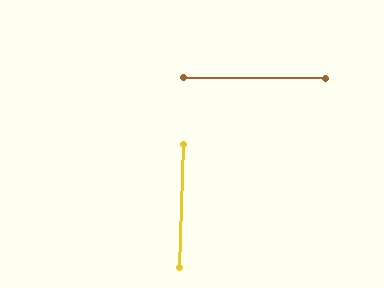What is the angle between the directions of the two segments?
Approximately 88 degrees.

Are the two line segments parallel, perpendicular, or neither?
Perpendicular — they meet at approximately 88°.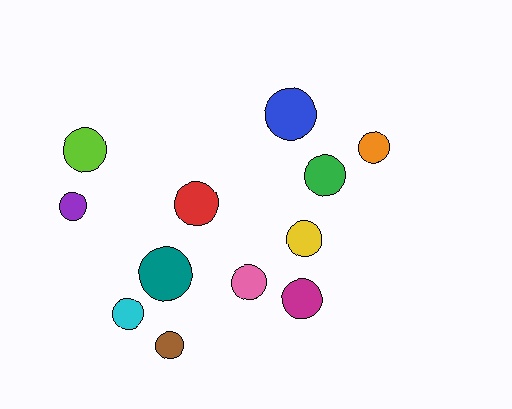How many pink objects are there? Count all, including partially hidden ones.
There is 1 pink object.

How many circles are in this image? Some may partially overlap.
There are 12 circles.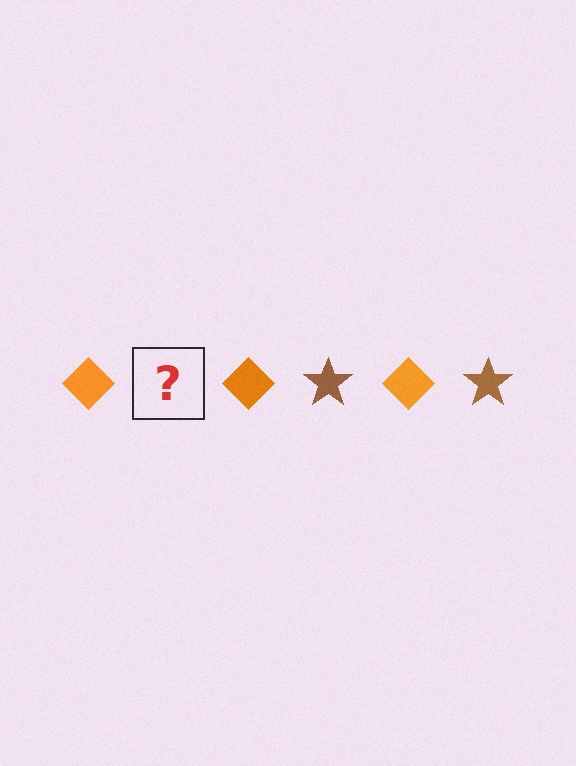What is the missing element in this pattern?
The missing element is a brown star.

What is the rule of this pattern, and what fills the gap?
The rule is that the pattern alternates between orange diamond and brown star. The gap should be filled with a brown star.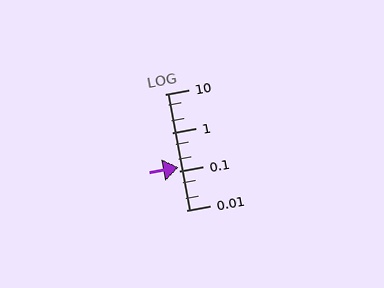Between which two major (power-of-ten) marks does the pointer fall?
The pointer is between 0.1 and 1.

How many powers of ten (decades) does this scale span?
The scale spans 3 decades, from 0.01 to 10.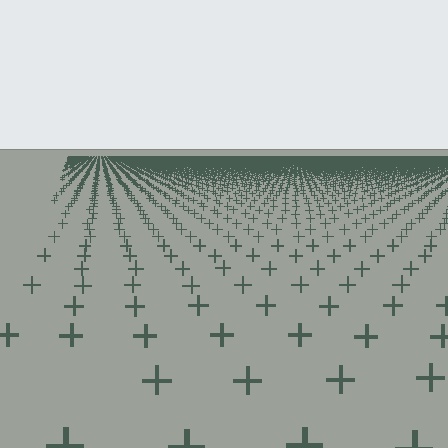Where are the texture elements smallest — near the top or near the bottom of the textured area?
Near the top.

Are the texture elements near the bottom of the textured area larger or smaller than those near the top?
Larger. Near the bottom, elements are closer to the viewer and appear at a bigger on-screen size.